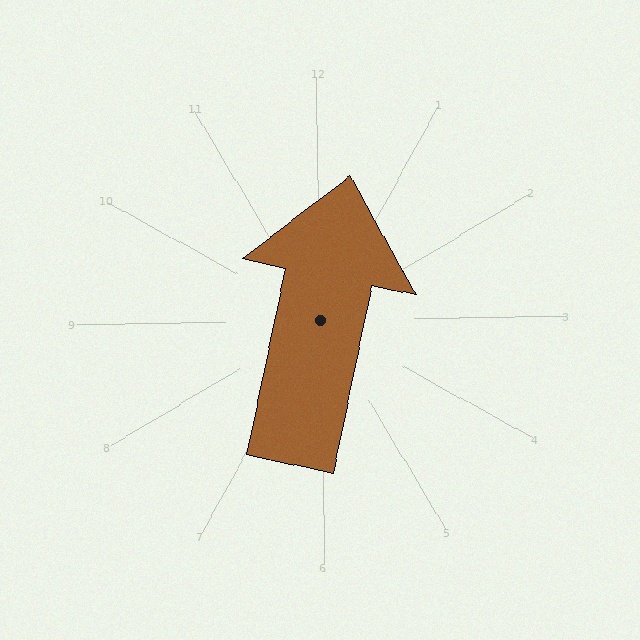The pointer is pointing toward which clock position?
Roughly 12 o'clock.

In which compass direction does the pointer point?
North.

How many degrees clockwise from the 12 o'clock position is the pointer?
Approximately 13 degrees.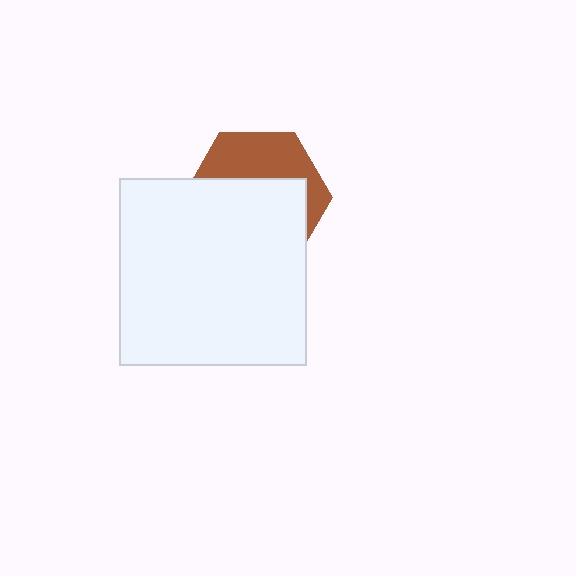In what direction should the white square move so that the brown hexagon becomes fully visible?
The white square should move down. That is the shortest direction to clear the overlap and leave the brown hexagon fully visible.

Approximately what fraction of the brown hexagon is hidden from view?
Roughly 62% of the brown hexagon is hidden behind the white square.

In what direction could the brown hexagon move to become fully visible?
The brown hexagon could move up. That would shift it out from behind the white square entirely.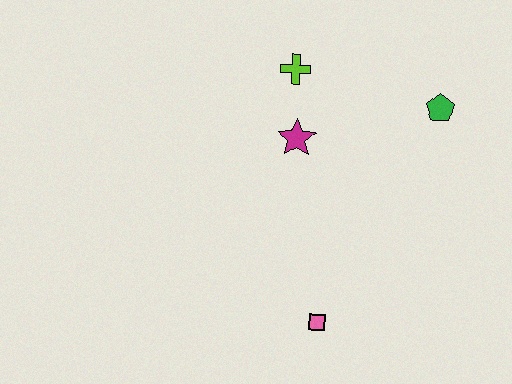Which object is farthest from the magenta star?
The pink square is farthest from the magenta star.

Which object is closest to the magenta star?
The lime cross is closest to the magenta star.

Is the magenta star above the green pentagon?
No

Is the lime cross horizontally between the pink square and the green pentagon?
No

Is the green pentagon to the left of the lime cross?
No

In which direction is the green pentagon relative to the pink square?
The green pentagon is above the pink square.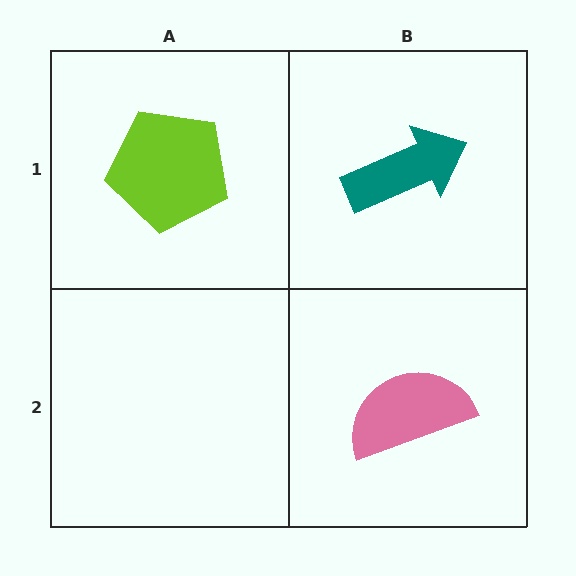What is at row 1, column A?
A lime pentagon.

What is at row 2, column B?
A pink semicircle.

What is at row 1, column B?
A teal arrow.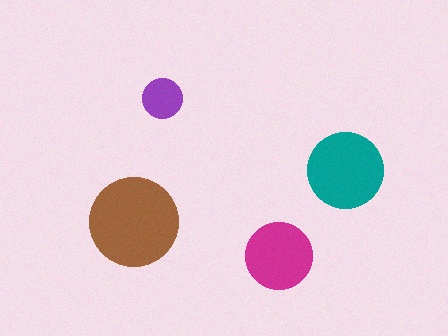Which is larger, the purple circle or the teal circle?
The teal one.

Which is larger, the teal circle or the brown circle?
The brown one.